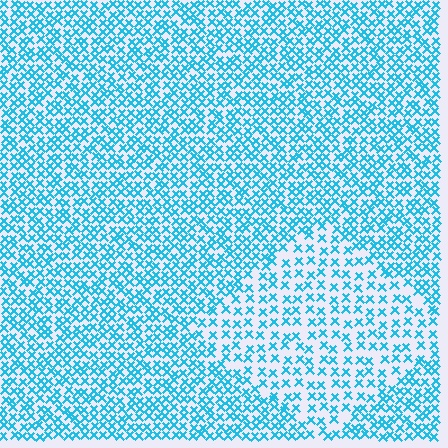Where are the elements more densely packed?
The elements are more densely packed outside the diamond boundary.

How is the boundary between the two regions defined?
The boundary is defined by a change in element density (approximately 1.8x ratio). All elements are the same color, size, and shape.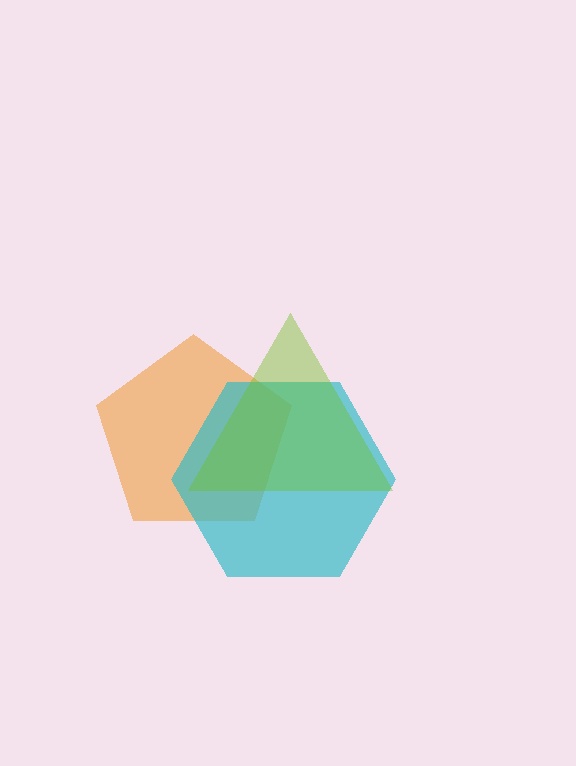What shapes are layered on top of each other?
The layered shapes are: an orange pentagon, a cyan hexagon, a lime triangle.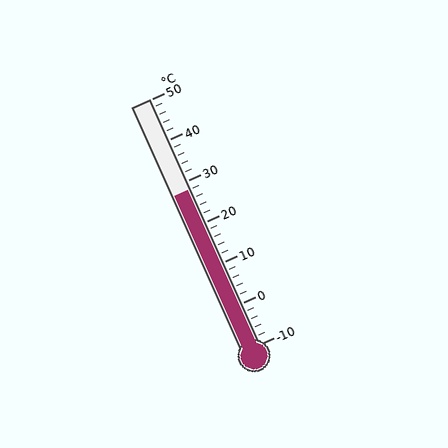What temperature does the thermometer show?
The thermometer shows approximately 28°C.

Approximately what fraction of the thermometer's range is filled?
The thermometer is filled to approximately 65% of its range.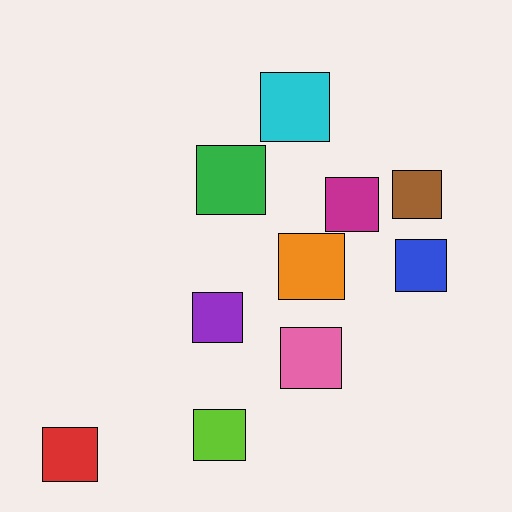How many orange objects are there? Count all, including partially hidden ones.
There is 1 orange object.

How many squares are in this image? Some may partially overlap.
There are 10 squares.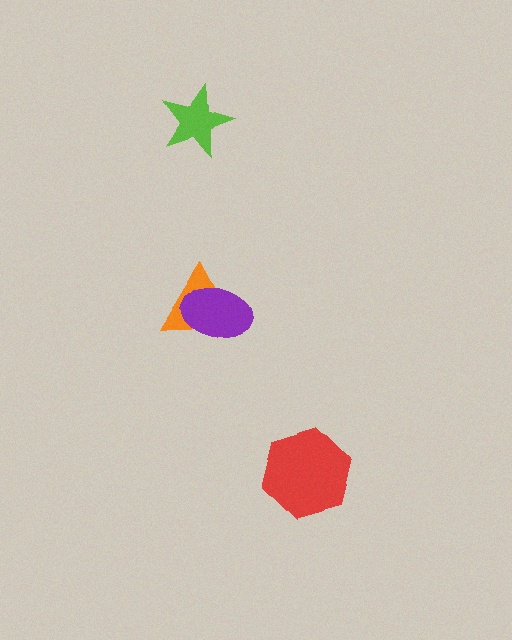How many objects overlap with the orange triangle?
1 object overlaps with the orange triangle.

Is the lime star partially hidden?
No, no other shape covers it.